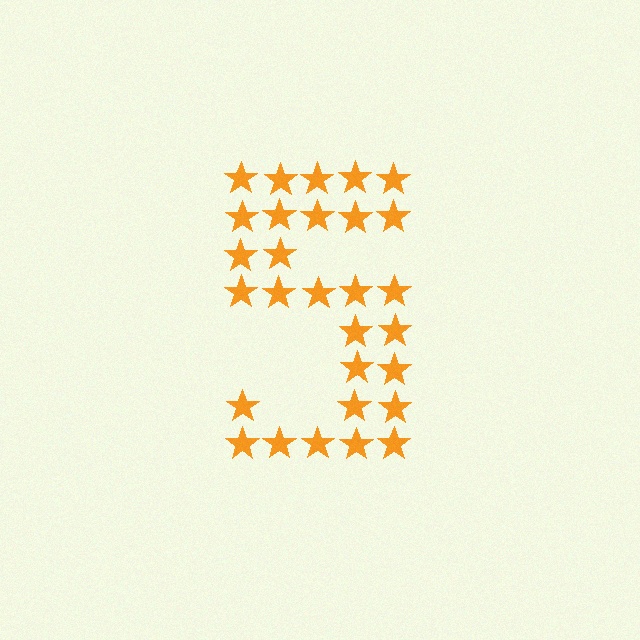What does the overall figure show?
The overall figure shows the digit 5.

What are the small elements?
The small elements are stars.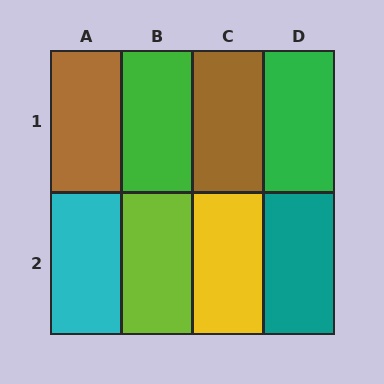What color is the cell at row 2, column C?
Yellow.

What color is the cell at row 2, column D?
Teal.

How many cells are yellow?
1 cell is yellow.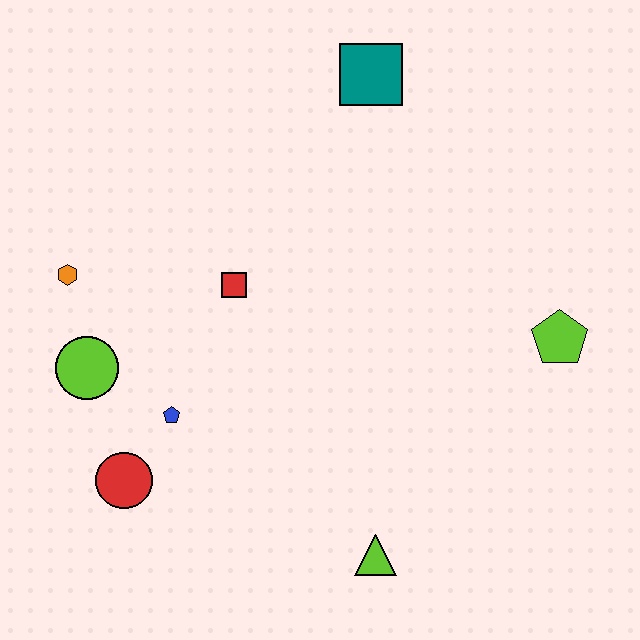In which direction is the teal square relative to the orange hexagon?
The teal square is to the right of the orange hexagon.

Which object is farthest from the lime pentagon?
The orange hexagon is farthest from the lime pentagon.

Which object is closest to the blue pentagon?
The red circle is closest to the blue pentagon.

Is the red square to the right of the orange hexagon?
Yes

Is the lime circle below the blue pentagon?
No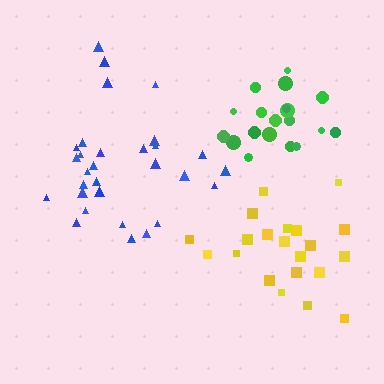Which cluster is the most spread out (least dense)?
Blue.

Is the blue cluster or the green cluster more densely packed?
Green.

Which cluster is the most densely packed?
Green.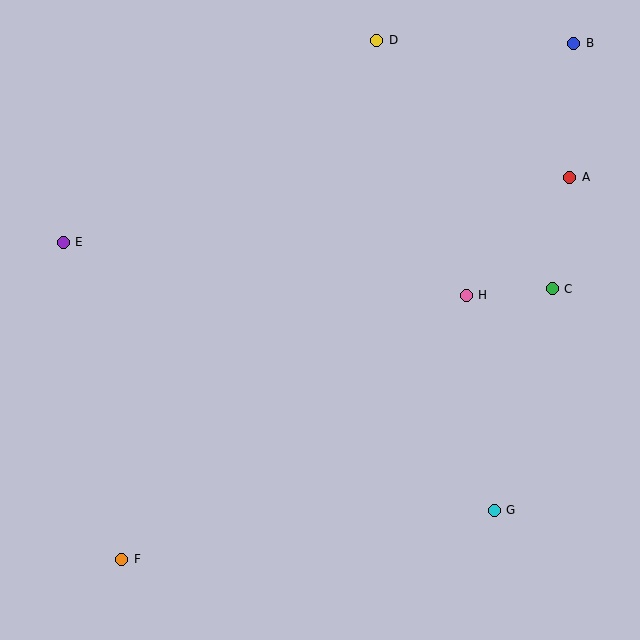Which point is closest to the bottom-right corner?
Point G is closest to the bottom-right corner.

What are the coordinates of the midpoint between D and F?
The midpoint between D and F is at (249, 300).